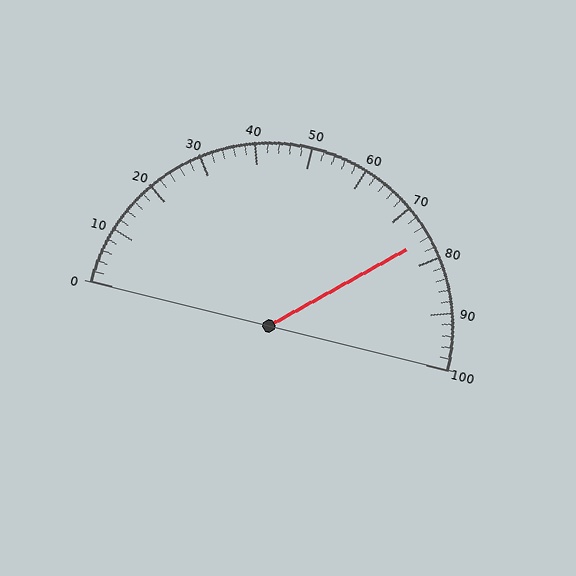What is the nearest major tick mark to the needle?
The nearest major tick mark is 80.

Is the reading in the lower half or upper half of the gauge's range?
The reading is in the upper half of the range (0 to 100).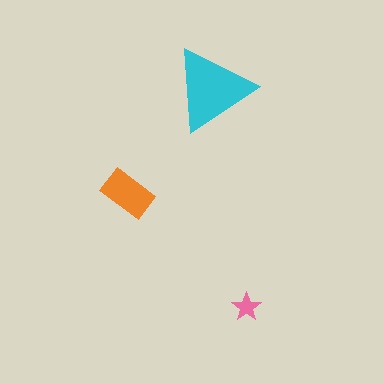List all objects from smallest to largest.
The pink star, the orange rectangle, the cyan triangle.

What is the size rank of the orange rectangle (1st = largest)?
2nd.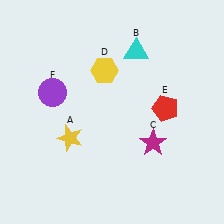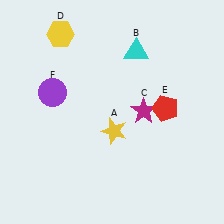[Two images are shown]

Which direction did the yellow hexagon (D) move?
The yellow hexagon (D) moved left.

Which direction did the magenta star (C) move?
The magenta star (C) moved up.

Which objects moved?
The objects that moved are: the yellow star (A), the magenta star (C), the yellow hexagon (D).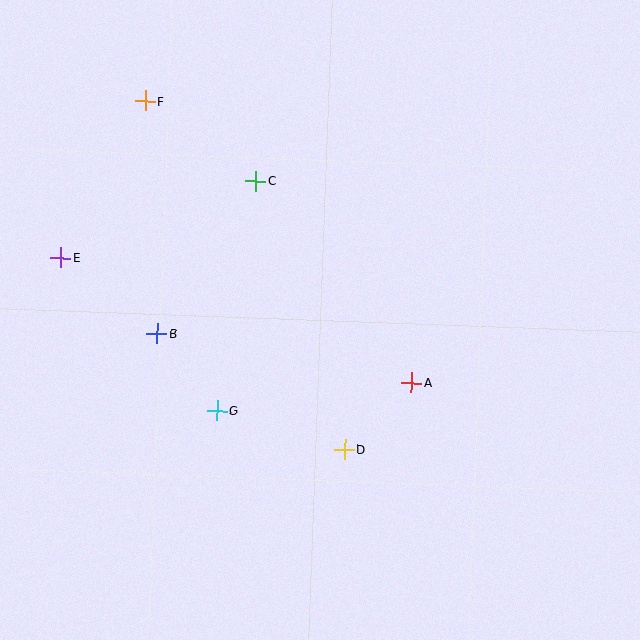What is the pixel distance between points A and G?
The distance between A and G is 196 pixels.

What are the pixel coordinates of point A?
Point A is at (411, 383).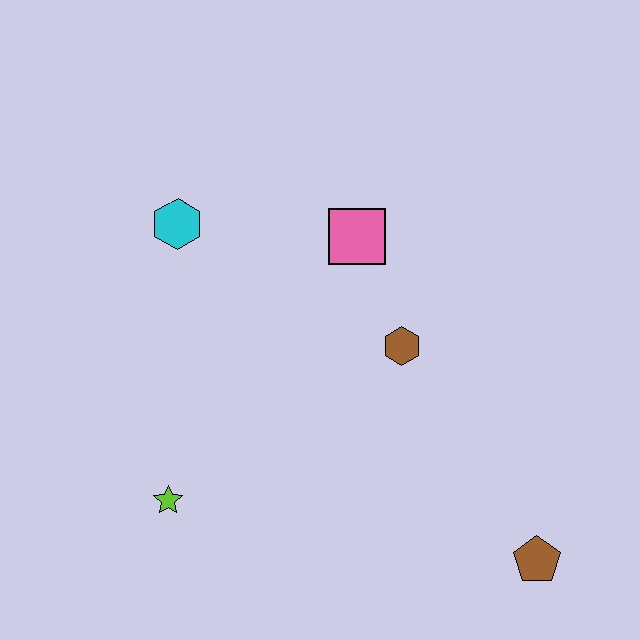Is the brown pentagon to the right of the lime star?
Yes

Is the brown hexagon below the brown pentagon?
No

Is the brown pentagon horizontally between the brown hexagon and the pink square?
No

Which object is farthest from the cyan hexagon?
The brown pentagon is farthest from the cyan hexagon.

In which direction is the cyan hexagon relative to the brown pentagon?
The cyan hexagon is to the left of the brown pentagon.